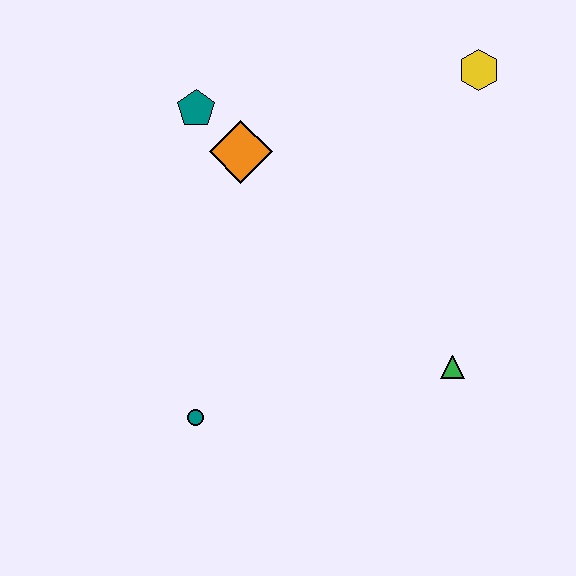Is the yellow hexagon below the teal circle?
No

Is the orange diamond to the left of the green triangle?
Yes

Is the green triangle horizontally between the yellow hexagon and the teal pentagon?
Yes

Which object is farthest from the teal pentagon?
The green triangle is farthest from the teal pentagon.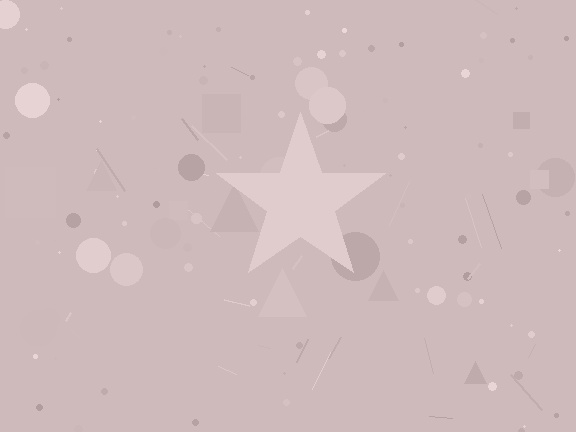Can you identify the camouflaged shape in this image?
The camouflaged shape is a star.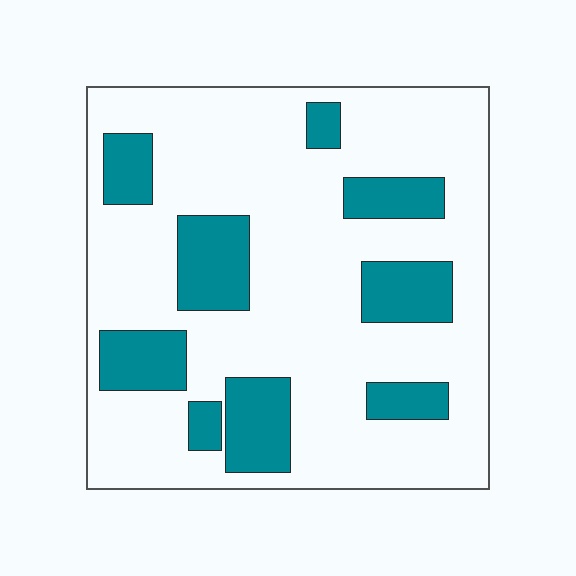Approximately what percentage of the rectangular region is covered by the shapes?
Approximately 25%.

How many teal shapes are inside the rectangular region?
9.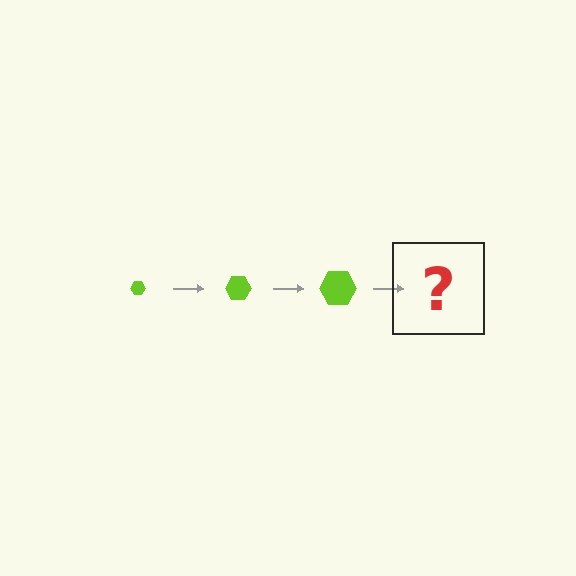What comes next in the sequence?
The next element should be a lime hexagon, larger than the previous one.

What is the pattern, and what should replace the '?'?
The pattern is that the hexagon gets progressively larger each step. The '?' should be a lime hexagon, larger than the previous one.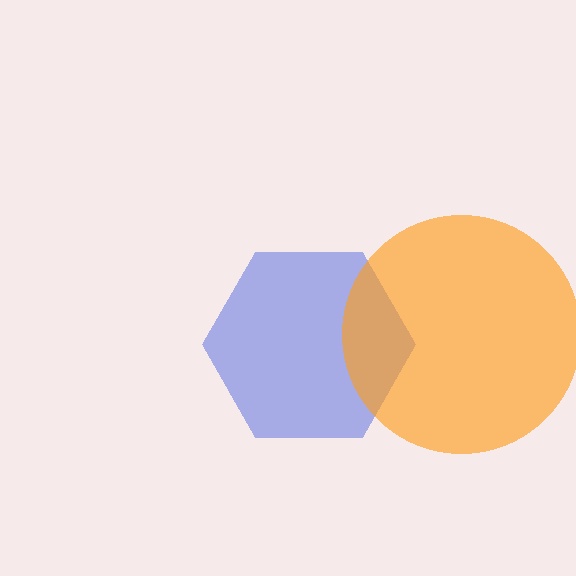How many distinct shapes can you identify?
There are 2 distinct shapes: a blue hexagon, an orange circle.